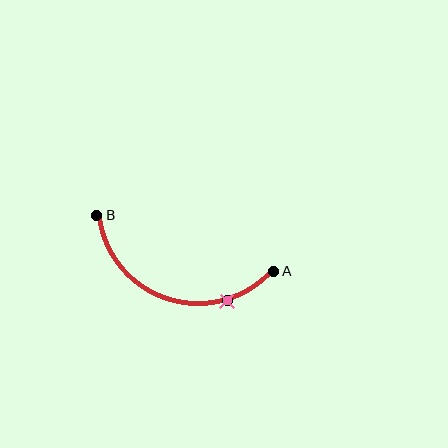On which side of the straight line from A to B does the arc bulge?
The arc bulges below the straight line connecting A and B.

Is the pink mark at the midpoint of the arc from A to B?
No. The pink mark lies on the arc but is closer to endpoint A. The arc midpoint would be at the point on the curve equidistant along the arc from both A and B.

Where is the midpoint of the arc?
The arc midpoint is the point on the curve farthest from the straight line joining A and B. It sits below that line.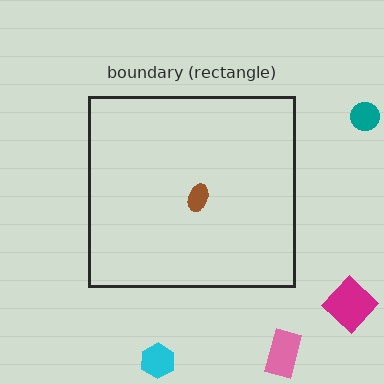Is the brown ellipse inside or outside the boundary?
Inside.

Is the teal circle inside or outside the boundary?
Outside.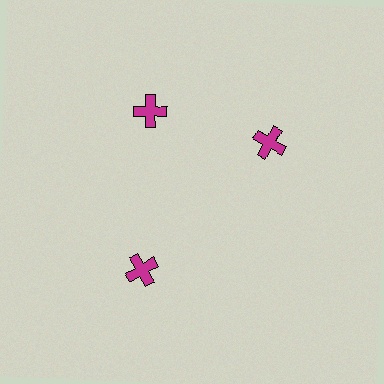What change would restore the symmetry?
The symmetry would be restored by rotating it back into even spacing with its neighbors so that all 3 crosses sit at equal angles and equal distance from the center.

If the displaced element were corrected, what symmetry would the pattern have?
It would have 3-fold rotational symmetry — the pattern would map onto itself every 120 degrees.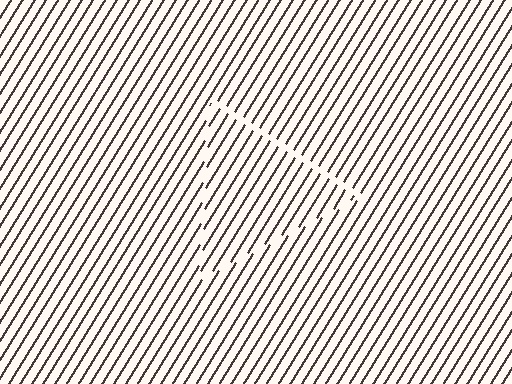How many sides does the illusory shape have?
3 sides — the line-ends trace a triangle.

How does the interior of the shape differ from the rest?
The interior of the shape contains the same grating, shifted by half a period — the contour is defined by the phase discontinuity where line-ends from the inner and outer gratings abut.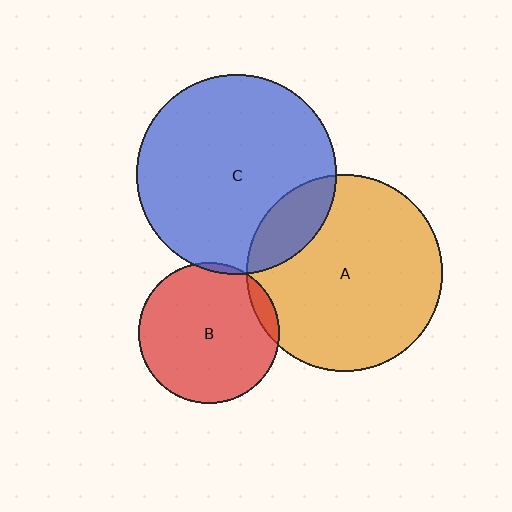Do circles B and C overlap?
Yes.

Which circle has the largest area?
Circle C (blue).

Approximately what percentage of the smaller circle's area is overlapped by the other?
Approximately 5%.